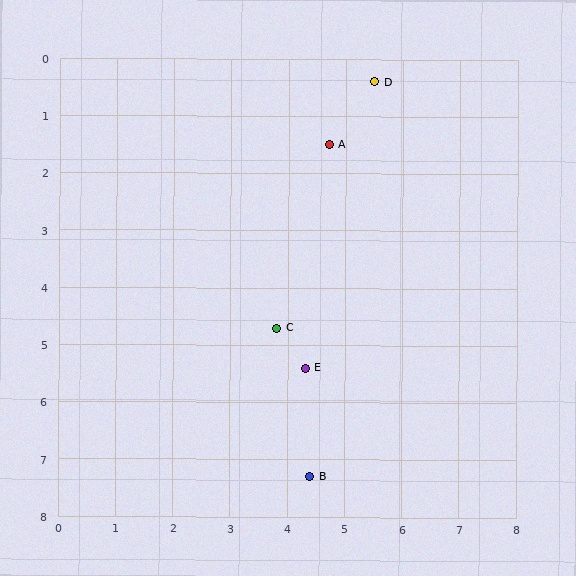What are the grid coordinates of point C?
Point C is at approximately (3.8, 4.7).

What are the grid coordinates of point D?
Point D is at approximately (5.5, 0.4).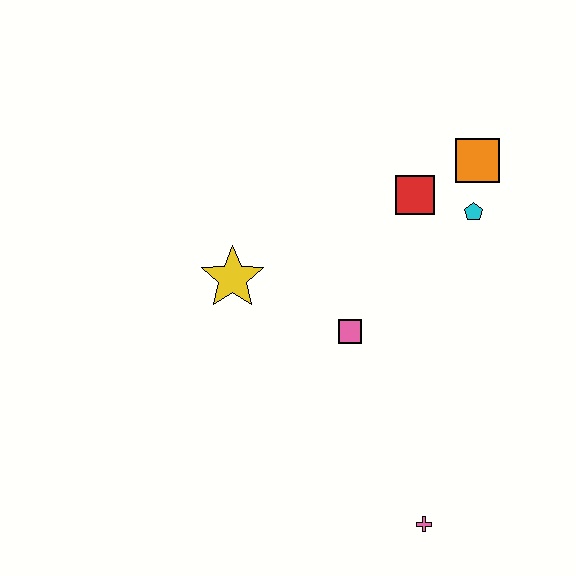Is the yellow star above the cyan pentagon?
No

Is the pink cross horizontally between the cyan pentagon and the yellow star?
Yes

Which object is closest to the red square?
The cyan pentagon is closest to the red square.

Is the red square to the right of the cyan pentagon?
No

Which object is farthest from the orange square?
The pink cross is farthest from the orange square.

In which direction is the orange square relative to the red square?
The orange square is to the right of the red square.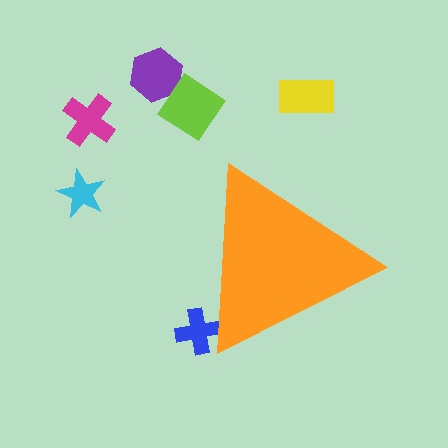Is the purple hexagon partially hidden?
No, the purple hexagon is fully visible.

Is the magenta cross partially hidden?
No, the magenta cross is fully visible.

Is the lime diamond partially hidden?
No, the lime diamond is fully visible.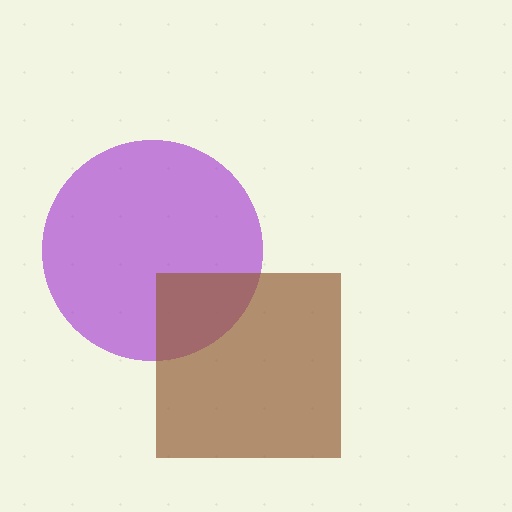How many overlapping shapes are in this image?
There are 2 overlapping shapes in the image.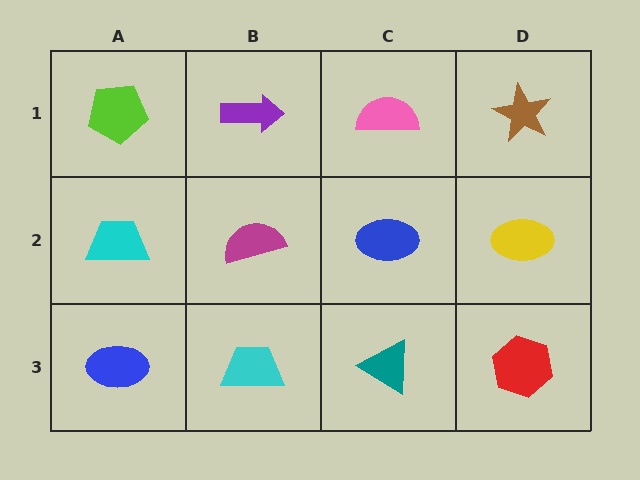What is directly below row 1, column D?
A yellow ellipse.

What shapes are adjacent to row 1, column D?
A yellow ellipse (row 2, column D), a pink semicircle (row 1, column C).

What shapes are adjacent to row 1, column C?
A blue ellipse (row 2, column C), a purple arrow (row 1, column B), a brown star (row 1, column D).